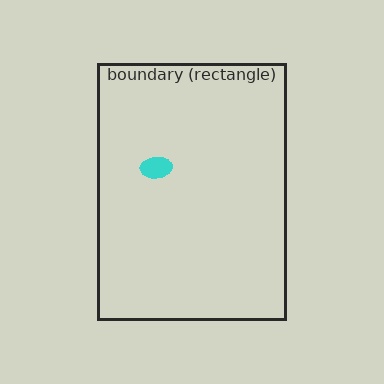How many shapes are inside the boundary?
1 inside, 0 outside.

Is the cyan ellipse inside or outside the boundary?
Inside.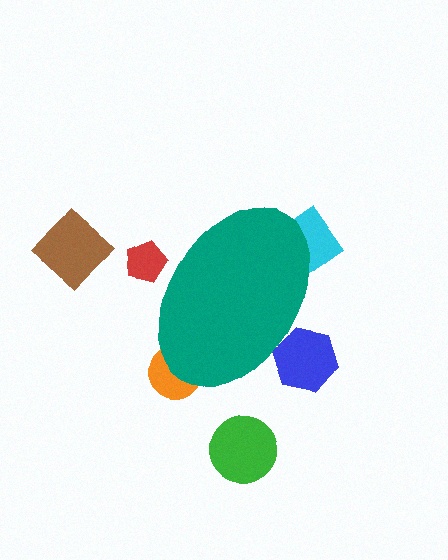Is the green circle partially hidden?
No, the green circle is fully visible.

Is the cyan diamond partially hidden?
Yes, the cyan diamond is partially hidden behind the teal ellipse.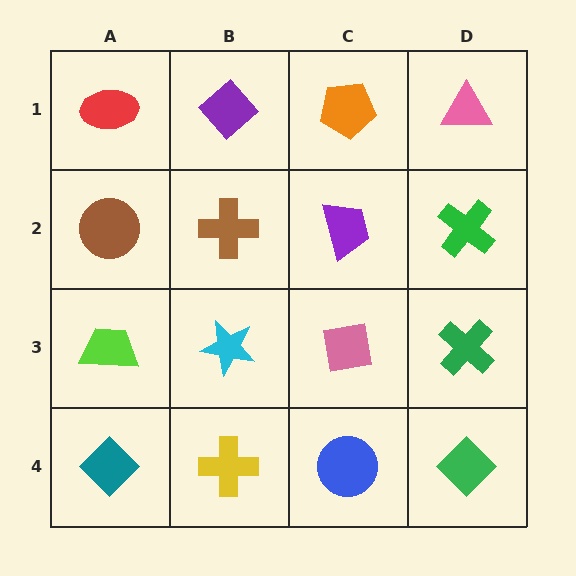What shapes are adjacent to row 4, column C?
A pink square (row 3, column C), a yellow cross (row 4, column B), a green diamond (row 4, column D).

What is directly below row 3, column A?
A teal diamond.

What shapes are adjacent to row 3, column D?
A green cross (row 2, column D), a green diamond (row 4, column D), a pink square (row 3, column C).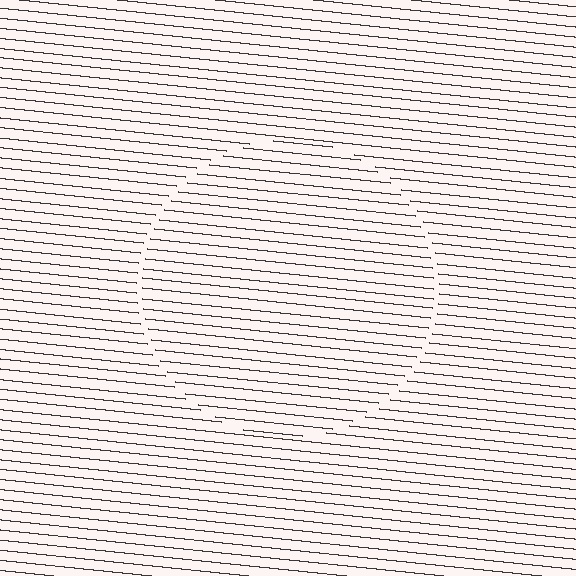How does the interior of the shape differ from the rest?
The interior of the shape contains the same grating, shifted by half a period — the contour is defined by the phase discontinuity where line-ends from the inner and outer gratings abut.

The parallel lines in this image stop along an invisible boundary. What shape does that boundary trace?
An illusory circle. The interior of the shape contains the same grating, shifted by half a period — the contour is defined by the phase discontinuity where line-ends from the inner and outer gratings abut.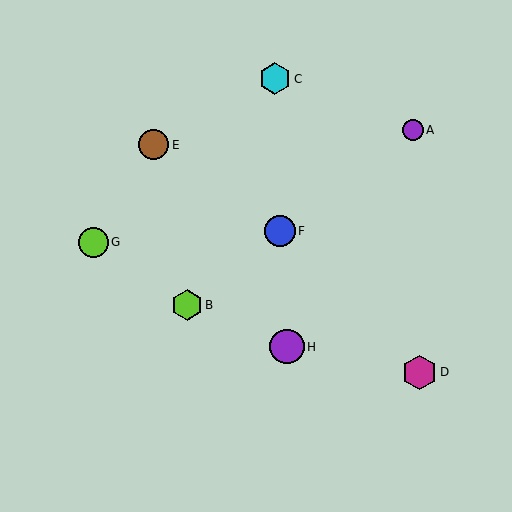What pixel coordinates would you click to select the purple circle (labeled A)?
Click at (413, 130) to select the purple circle A.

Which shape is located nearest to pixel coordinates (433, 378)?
The magenta hexagon (labeled D) at (420, 372) is nearest to that location.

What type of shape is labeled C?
Shape C is a cyan hexagon.